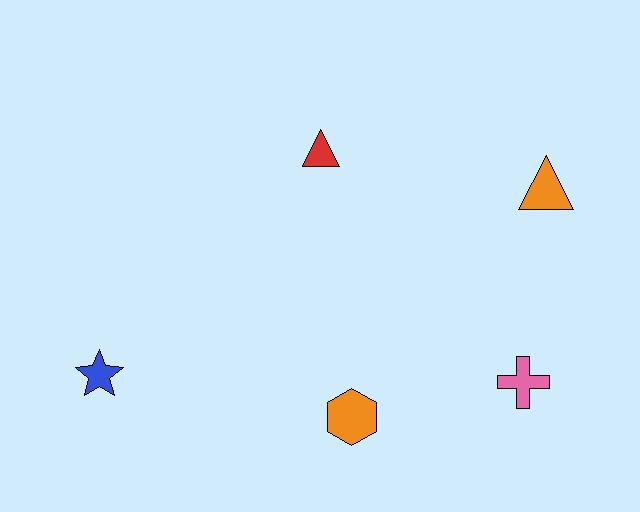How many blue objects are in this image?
There is 1 blue object.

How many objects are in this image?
There are 5 objects.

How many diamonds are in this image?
There are no diamonds.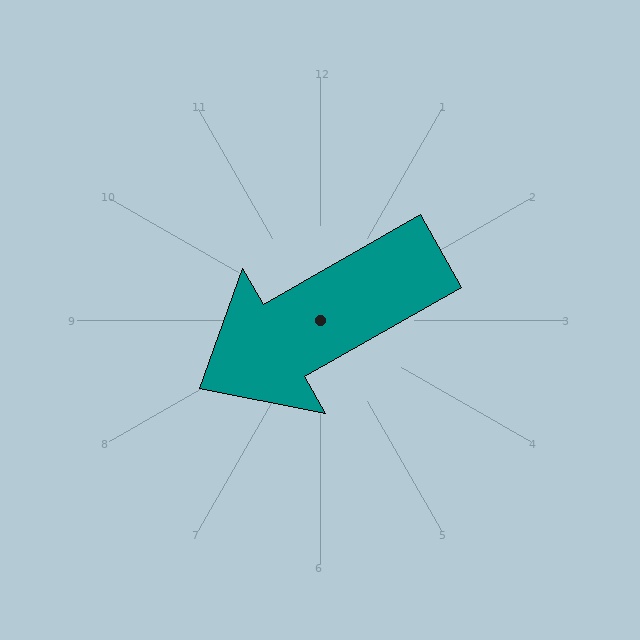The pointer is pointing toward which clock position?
Roughly 8 o'clock.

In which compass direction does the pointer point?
Southwest.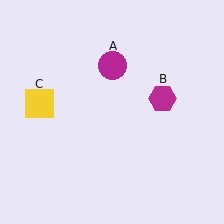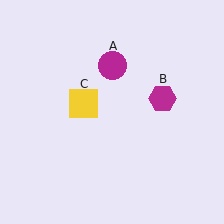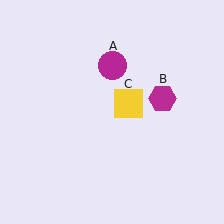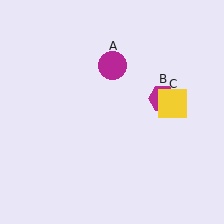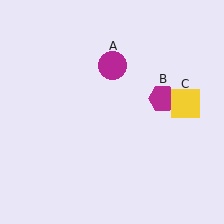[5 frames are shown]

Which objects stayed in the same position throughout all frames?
Magenta circle (object A) and magenta hexagon (object B) remained stationary.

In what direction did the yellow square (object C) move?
The yellow square (object C) moved right.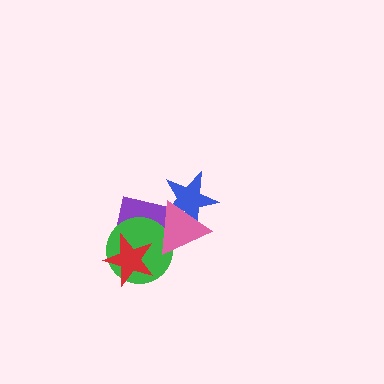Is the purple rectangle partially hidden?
Yes, it is partially covered by another shape.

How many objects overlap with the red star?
2 objects overlap with the red star.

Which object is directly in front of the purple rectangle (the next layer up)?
The green circle is directly in front of the purple rectangle.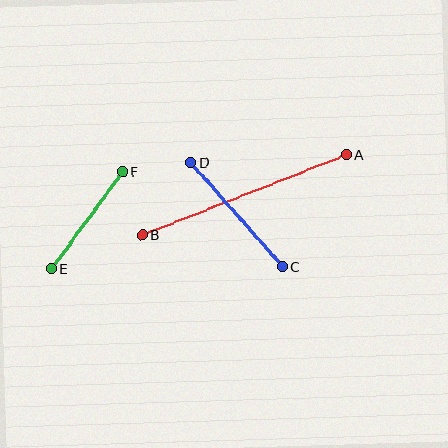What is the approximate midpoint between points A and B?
The midpoint is at approximately (244, 195) pixels.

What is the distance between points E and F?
The distance is approximately 120 pixels.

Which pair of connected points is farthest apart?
Points A and B are farthest apart.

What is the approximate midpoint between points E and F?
The midpoint is at approximately (87, 220) pixels.